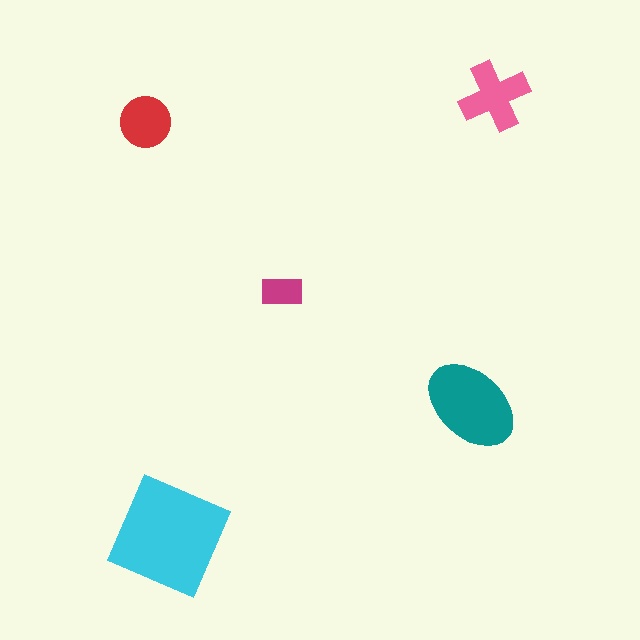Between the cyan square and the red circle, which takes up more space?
The cyan square.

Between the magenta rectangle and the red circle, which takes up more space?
The red circle.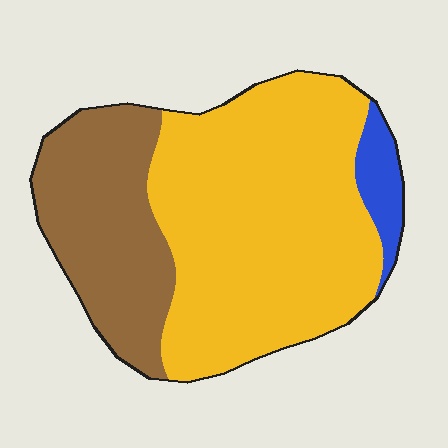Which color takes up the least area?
Blue, at roughly 5%.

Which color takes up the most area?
Yellow, at roughly 65%.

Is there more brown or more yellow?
Yellow.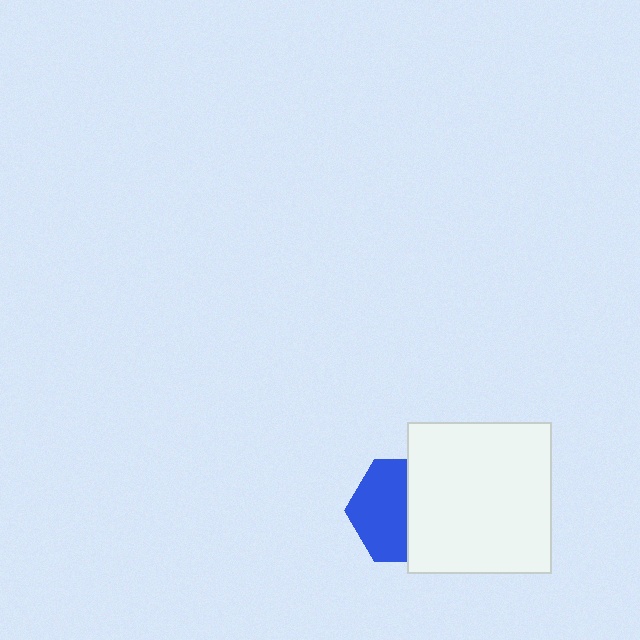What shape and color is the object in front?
The object in front is a white rectangle.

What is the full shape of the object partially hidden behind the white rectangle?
The partially hidden object is a blue hexagon.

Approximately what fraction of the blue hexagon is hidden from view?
Roughly 46% of the blue hexagon is hidden behind the white rectangle.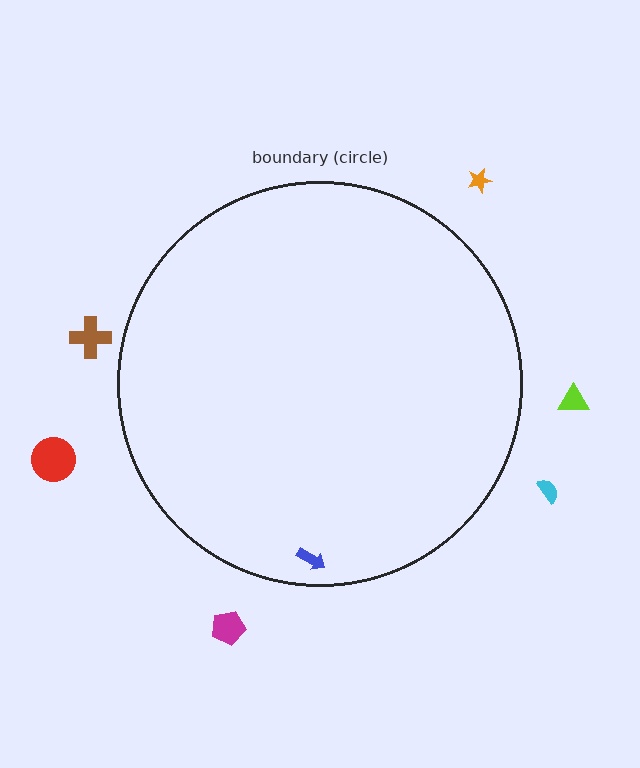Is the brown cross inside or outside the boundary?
Outside.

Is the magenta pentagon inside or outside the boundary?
Outside.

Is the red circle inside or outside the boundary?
Outside.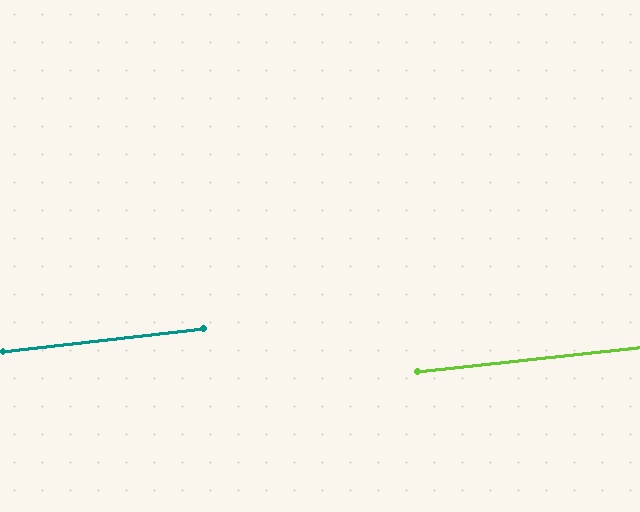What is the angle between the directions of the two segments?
Approximately 0 degrees.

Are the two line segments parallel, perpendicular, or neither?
Parallel — their directions differ by only 0.2°.